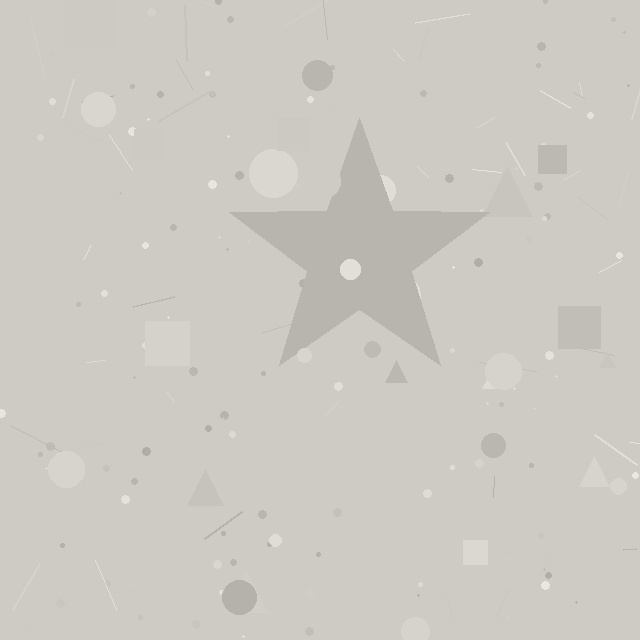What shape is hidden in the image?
A star is hidden in the image.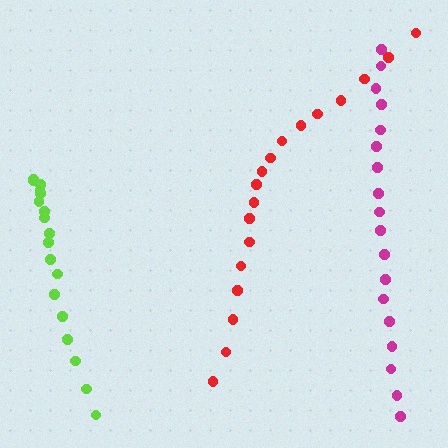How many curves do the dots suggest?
There are 3 distinct paths.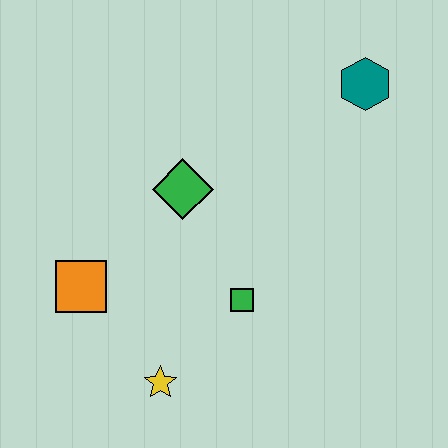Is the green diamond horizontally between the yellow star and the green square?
Yes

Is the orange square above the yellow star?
Yes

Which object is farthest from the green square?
The teal hexagon is farthest from the green square.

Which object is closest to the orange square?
The yellow star is closest to the orange square.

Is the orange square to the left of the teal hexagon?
Yes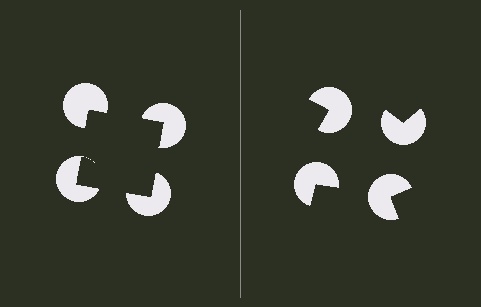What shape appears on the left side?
An illusory square.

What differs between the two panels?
The pac-man discs are positioned identically on both sides; only the wedge orientations differ. On the left they align to a square; on the right they are misaligned.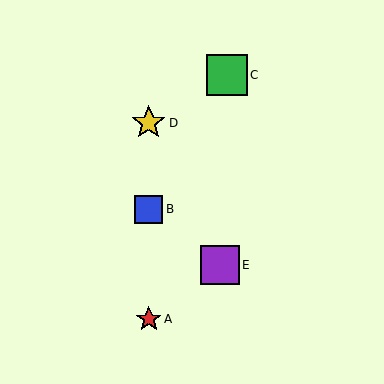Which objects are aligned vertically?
Objects A, B, D are aligned vertically.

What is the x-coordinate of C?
Object C is at x≈227.